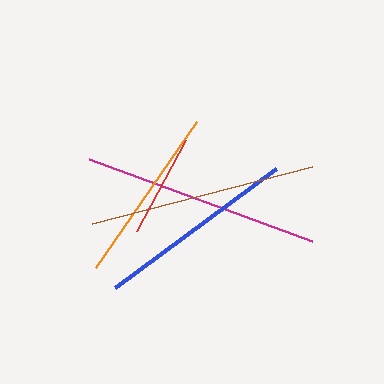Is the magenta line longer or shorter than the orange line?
The magenta line is longer than the orange line.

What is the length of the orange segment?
The orange segment is approximately 178 pixels long.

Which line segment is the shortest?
The red line is the shortest at approximately 103 pixels.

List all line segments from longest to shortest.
From longest to shortest: magenta, brown, blue, orange, red.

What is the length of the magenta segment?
The magenta segment is approximately 237 pixels long.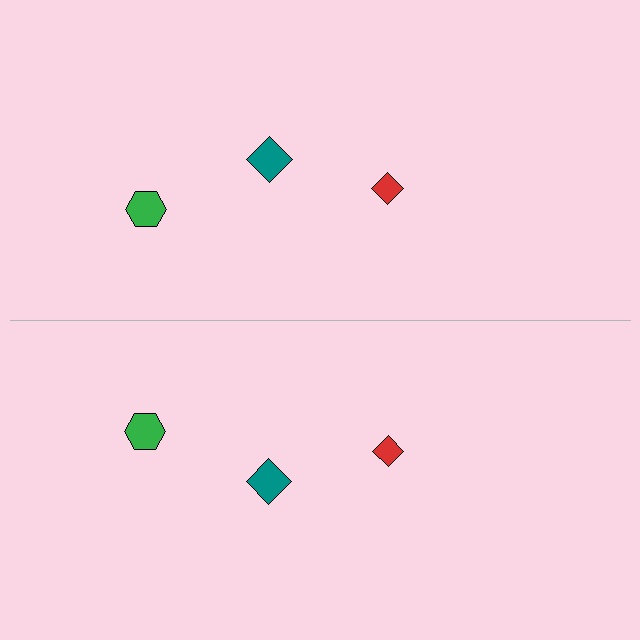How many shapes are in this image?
There are 6 shapes in this image.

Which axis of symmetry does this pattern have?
The pattern has a horizontal axis of symmetry running through the center of the image.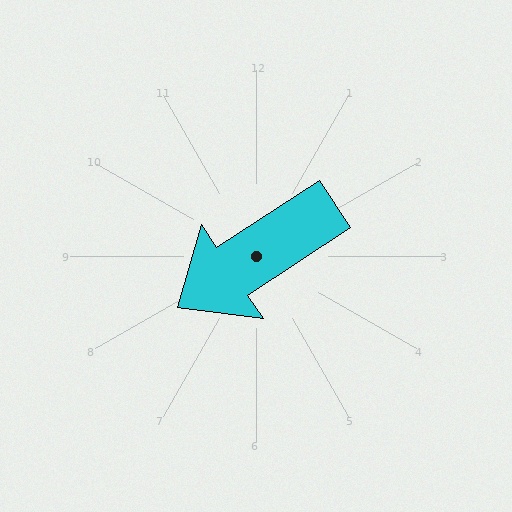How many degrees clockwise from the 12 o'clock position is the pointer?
Approximately 237 degrees.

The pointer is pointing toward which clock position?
Roughly 8 o'clock.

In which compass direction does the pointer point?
Southwest.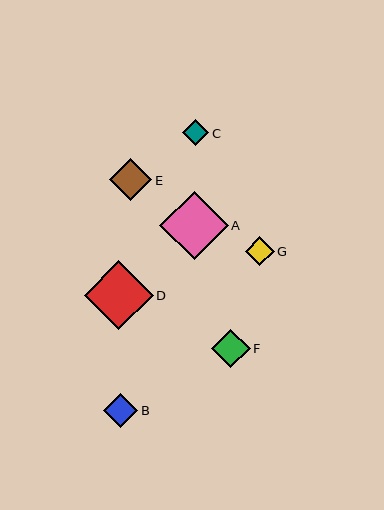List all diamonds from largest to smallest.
From largest to smallest: D, A, E, F, B, G, C.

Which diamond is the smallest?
Diamond C is the smallest with a size of approximately 27 pixels.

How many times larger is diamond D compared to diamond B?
Diamond D is approximately 2.0 times the size of diamond B.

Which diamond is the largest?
Diamond D is the largest with a size of approximately 68 pixels.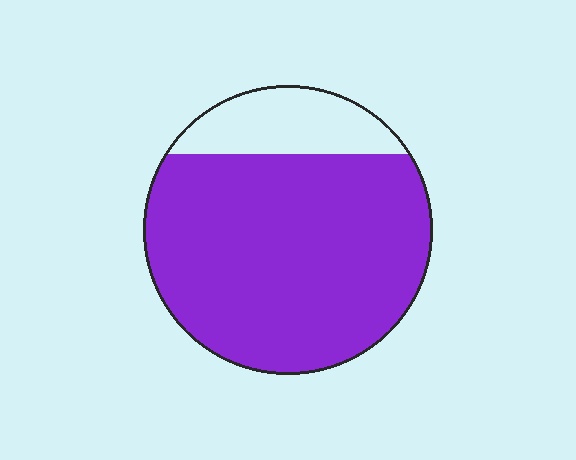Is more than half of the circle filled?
Yes.